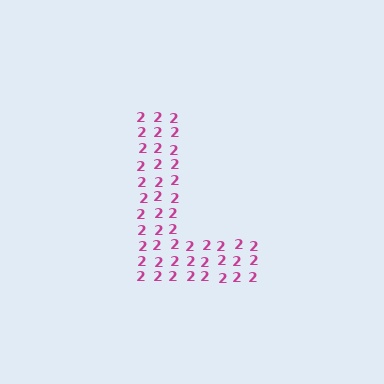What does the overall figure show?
The overall figure shows the letter L.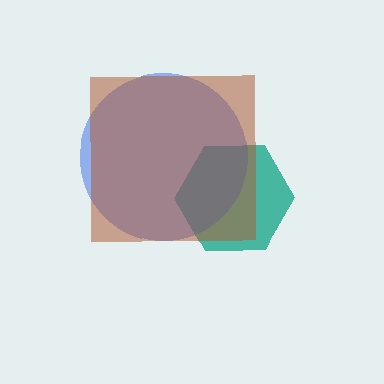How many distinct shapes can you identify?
There are 3 distinct shapes: a teal hexagon, a blue circle, a brown square.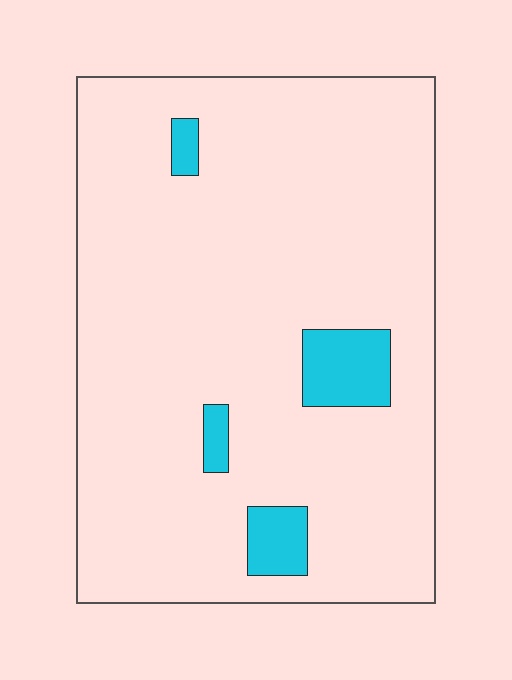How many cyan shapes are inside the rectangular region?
4.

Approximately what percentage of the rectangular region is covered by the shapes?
Approximately 10%.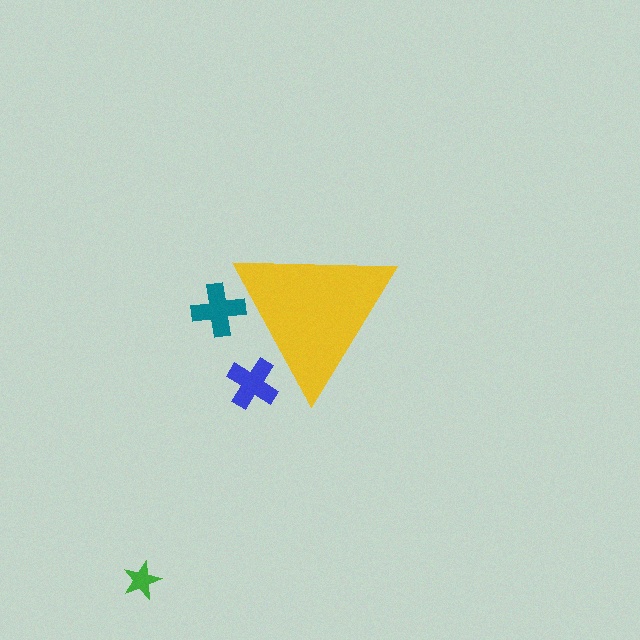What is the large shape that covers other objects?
A yellow triangle.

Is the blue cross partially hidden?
Yes, the blue cross is partially hidden behind the yellow triangle.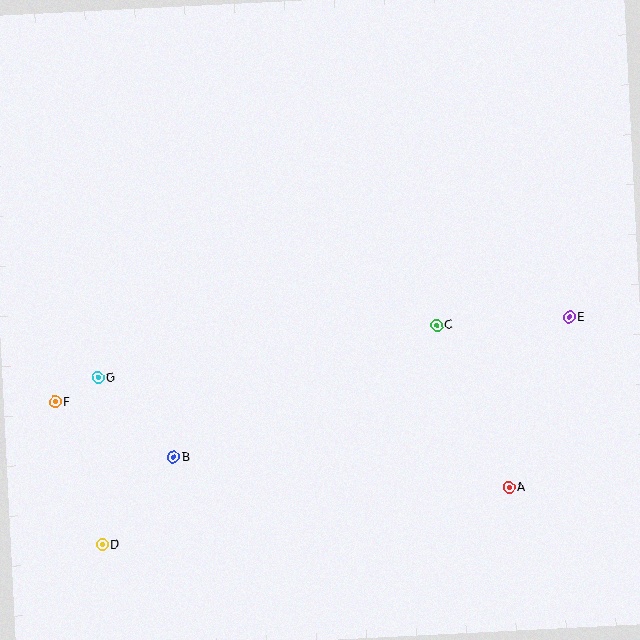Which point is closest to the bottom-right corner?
Point A is closest to the bottom-right corner.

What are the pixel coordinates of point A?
Point A is at (509, 487).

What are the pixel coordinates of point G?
Point G is at (98, 378).